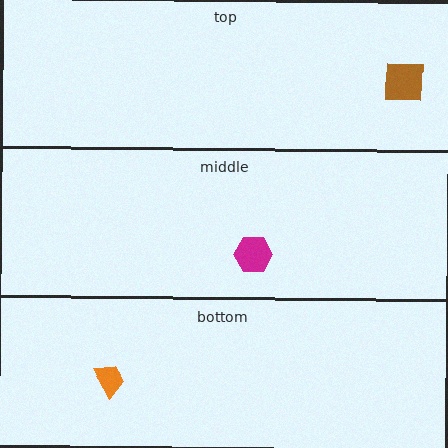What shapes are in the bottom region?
The orange trapezoid.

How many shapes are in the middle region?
1.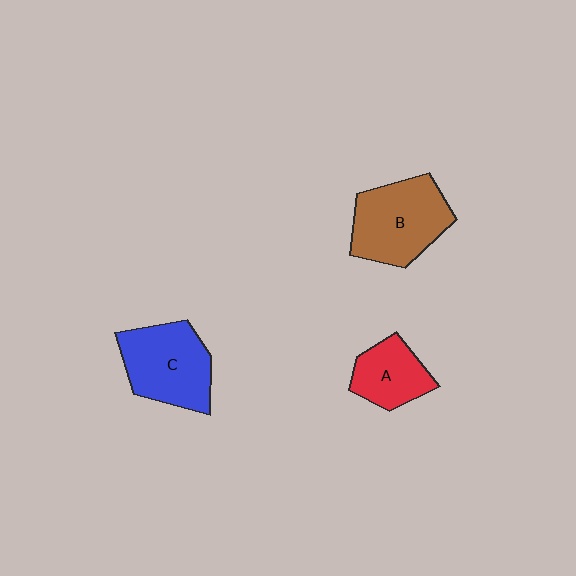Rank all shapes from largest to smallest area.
From largest to smallest: B (brown), C (blue), A (red).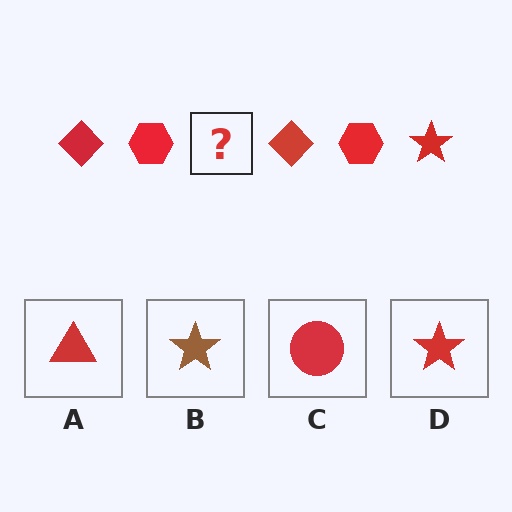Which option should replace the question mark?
Option D.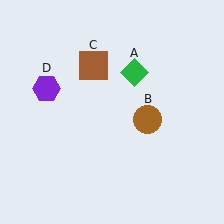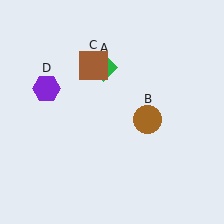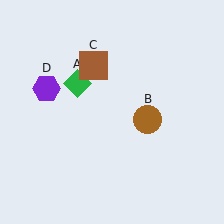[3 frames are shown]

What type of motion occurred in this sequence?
The green diamond (object A) rotated counterclockwise around the center of the scene.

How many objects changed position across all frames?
1 object changed position: green diamond (object A).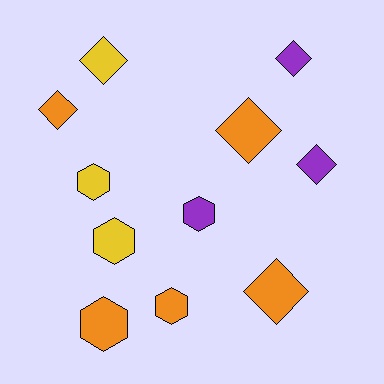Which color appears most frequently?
Orange, with 5 objects.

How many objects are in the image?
There are 11 objects.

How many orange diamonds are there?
There are 3 orange diamonds.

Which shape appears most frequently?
Diamond, with 6 objects.